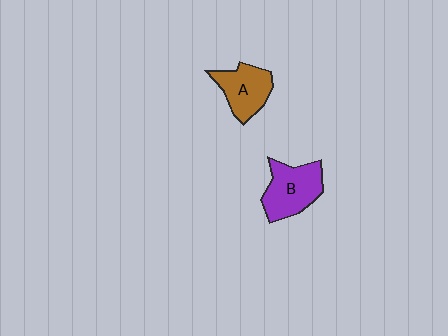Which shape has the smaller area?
Shape A (brown).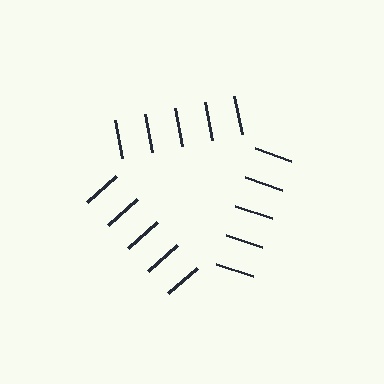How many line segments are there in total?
15 — 5 along each of the 3 edges.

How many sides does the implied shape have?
3 sides — the line-ends trace a triangle.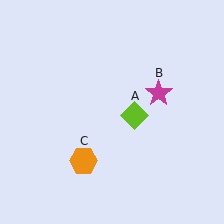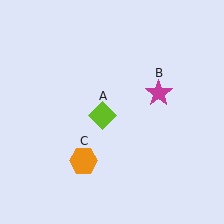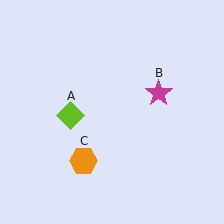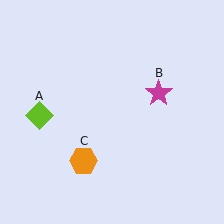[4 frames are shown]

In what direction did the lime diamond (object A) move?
The lime diamond (object A) moved left.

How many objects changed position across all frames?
1 object changed position: lime diamond (object A).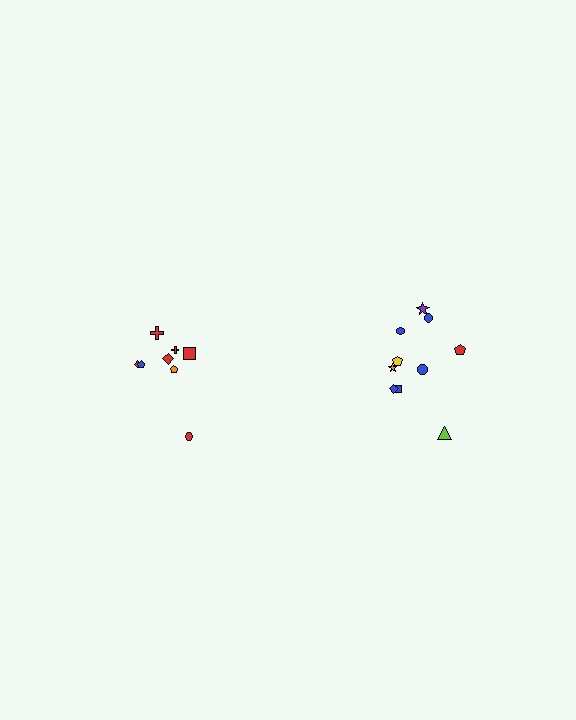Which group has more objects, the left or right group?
The right group.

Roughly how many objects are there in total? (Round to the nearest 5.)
Roughly 20 objects in total.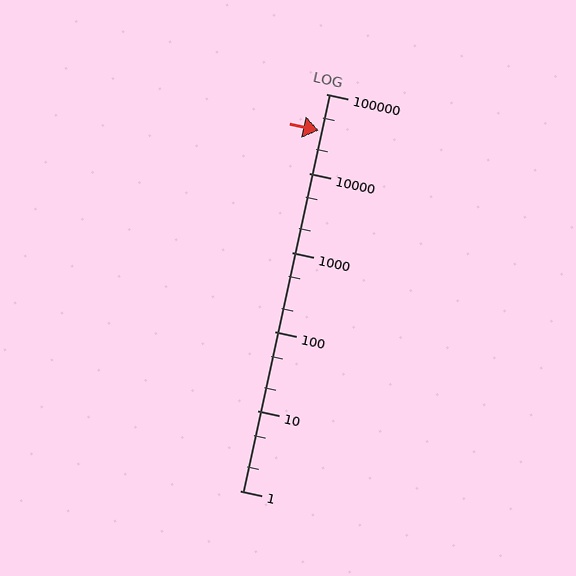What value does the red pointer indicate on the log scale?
The pointer indicates approximately 35000.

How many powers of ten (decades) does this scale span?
The scale spans 5 decades, from 1 to 100000.